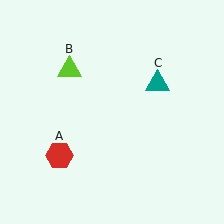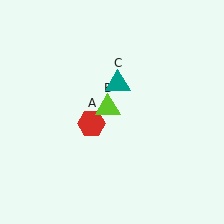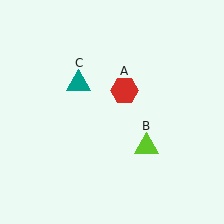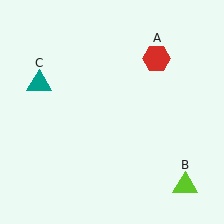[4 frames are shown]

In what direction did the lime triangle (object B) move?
The lime triangle (object B) moved down and to the right.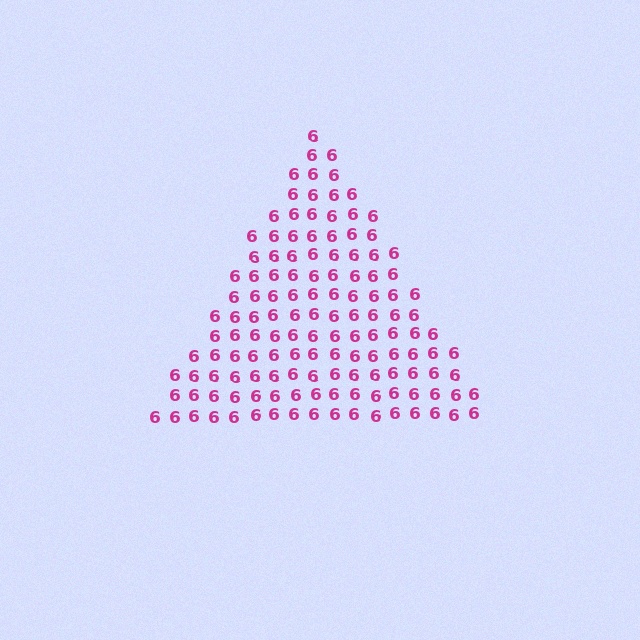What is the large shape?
The large shape is a triangle.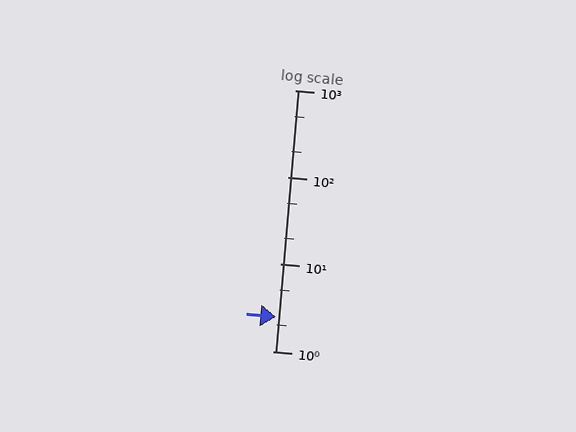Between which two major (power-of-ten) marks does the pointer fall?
The pointer is between 1 and 10.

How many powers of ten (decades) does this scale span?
The scale spans 3 decades, from 1 to 1000.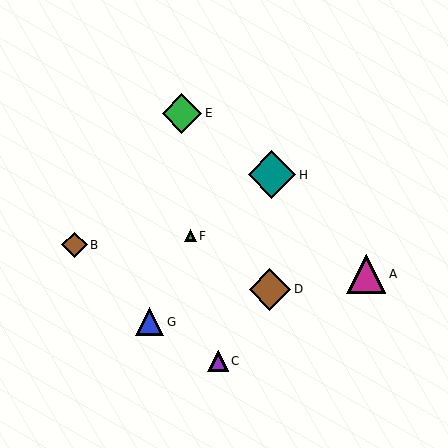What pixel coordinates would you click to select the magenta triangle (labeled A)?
Click at (366, 274) to select the magenta triangle A.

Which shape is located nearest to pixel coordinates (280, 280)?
The brown diamond (labeled D) at (270, 289) is nearest to that location.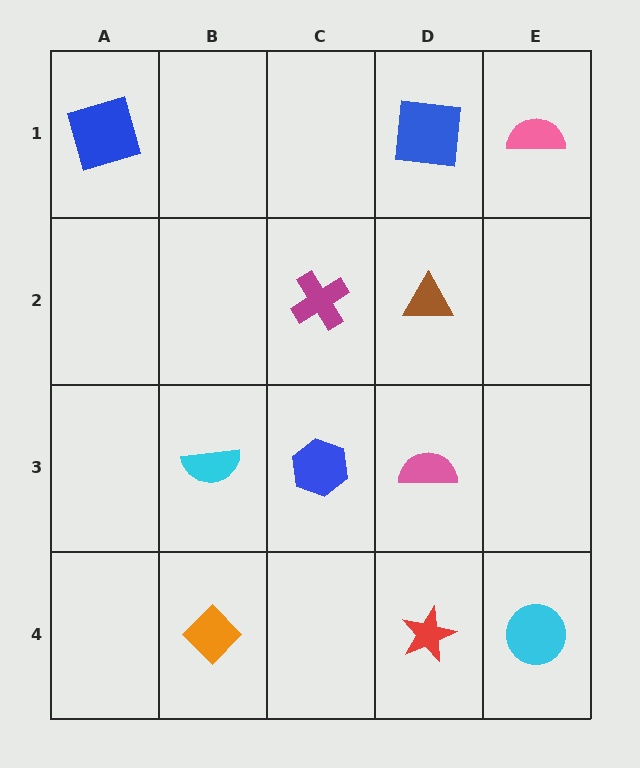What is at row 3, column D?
A pink semicircle.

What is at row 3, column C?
A blue hexagon.